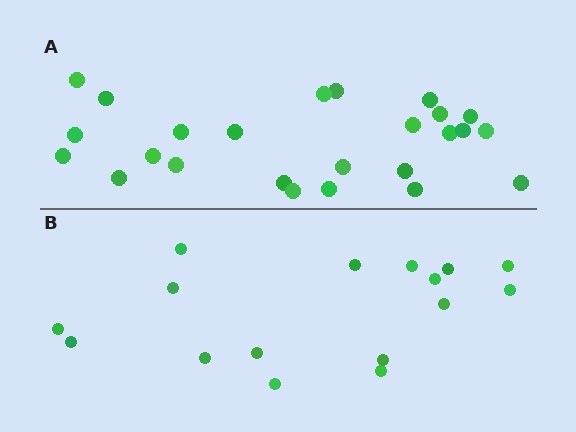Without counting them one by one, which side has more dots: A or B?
Region A (the top region) has more dots.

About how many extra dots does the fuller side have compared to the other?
Region A has roughly 8 or so more dots than region B.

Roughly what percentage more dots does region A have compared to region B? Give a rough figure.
About 55% more.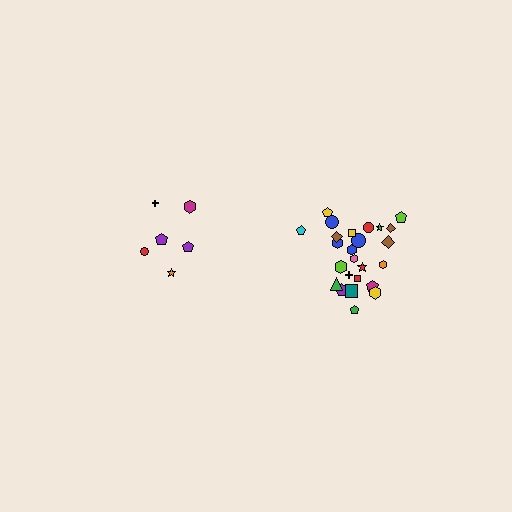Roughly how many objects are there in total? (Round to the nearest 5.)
Roughly 30 objects in total.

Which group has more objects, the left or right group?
The right group.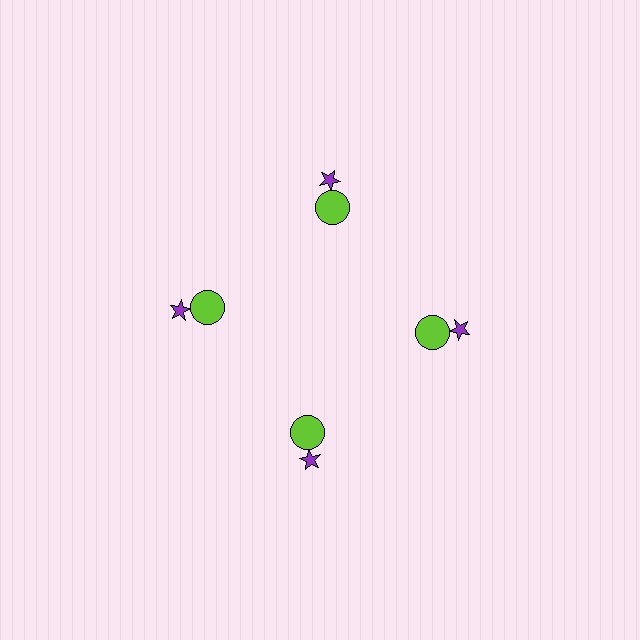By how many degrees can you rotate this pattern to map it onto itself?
The pattern maps onto itself every 90 degrees of rotation.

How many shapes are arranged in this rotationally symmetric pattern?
There are 8 shapes, arranged in 4 groups of 2.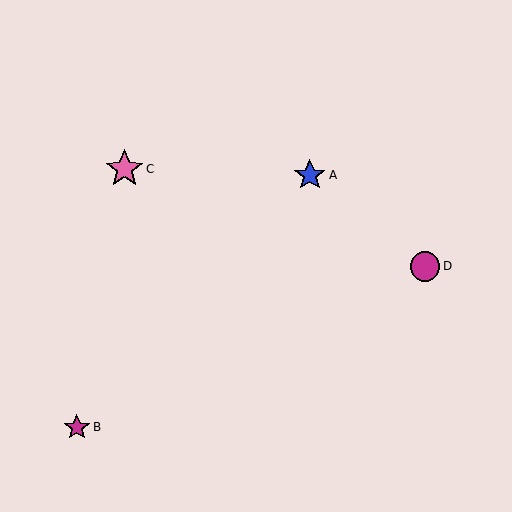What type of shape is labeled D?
Shape D is a magenta circle.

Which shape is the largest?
The pink star (labeled C) is the largest.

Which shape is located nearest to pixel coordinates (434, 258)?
The magenta circle (labeled D) at (425, 266) is nearest to that location.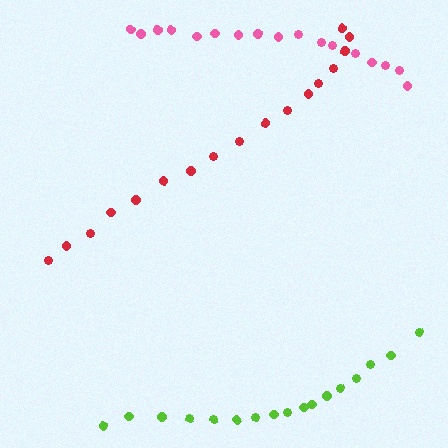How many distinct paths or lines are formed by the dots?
There are 3 distinct paths.